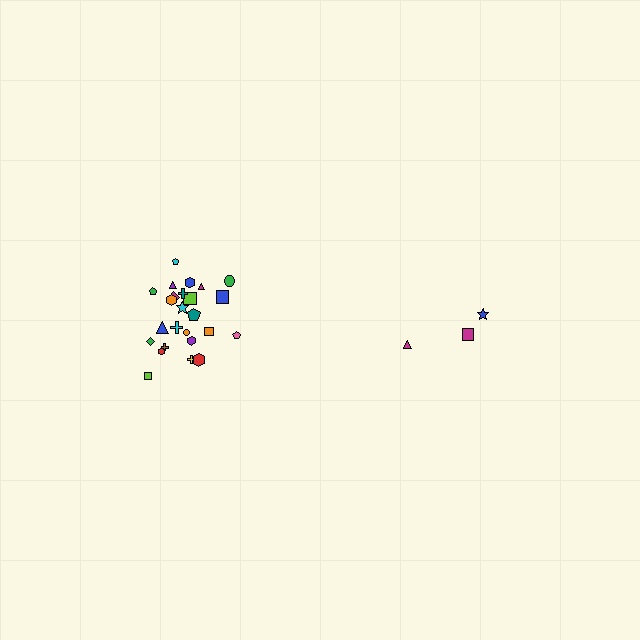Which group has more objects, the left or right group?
The left group.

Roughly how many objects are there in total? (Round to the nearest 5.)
Roughly 30 objects in total.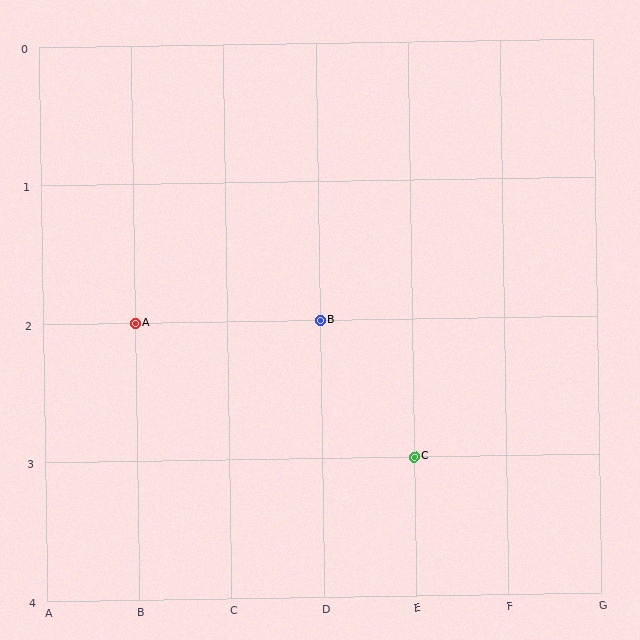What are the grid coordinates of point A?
Point A is at grid coordinates (B, 2).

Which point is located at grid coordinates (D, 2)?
Point B is at (D, 2).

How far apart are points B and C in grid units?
Points B and C are 1 column and 1 row apart (about 1.4 grid units diagonally).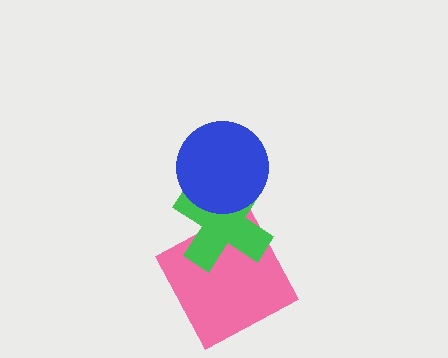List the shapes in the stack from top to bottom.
From top to bottom: the blue circle, the green cross, the pink square.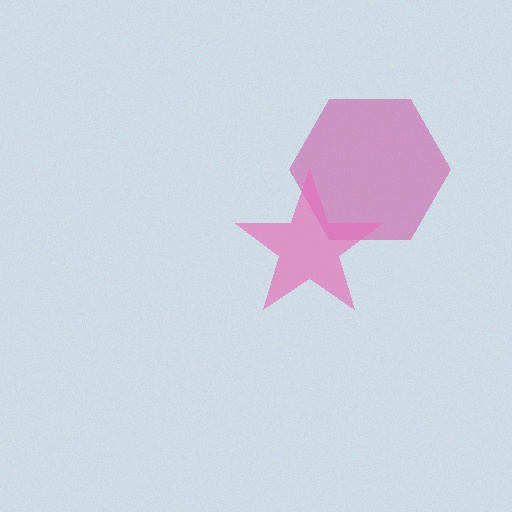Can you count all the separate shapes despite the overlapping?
Yes, there are 2 separate shapes.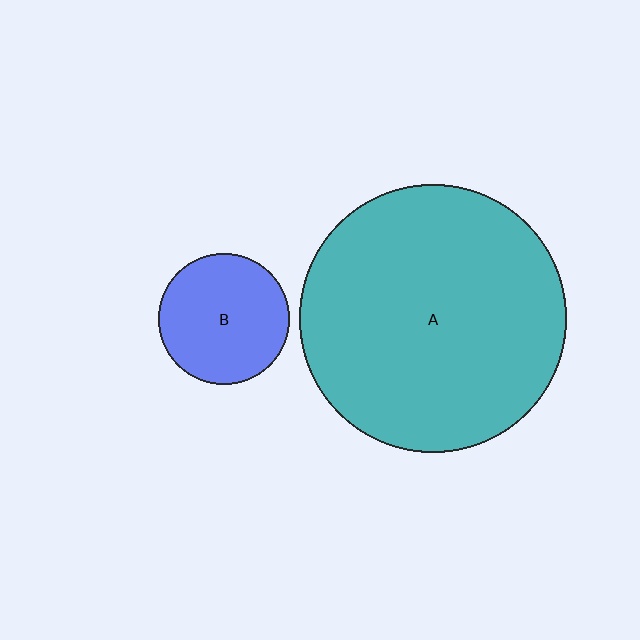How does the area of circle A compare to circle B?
Approximately 4.1 times.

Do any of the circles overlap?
No, none of the circles overlap.